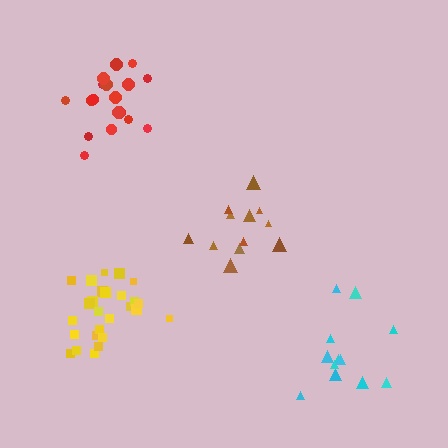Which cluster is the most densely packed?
Yellow.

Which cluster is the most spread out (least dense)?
Cyan.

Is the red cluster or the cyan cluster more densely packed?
Red.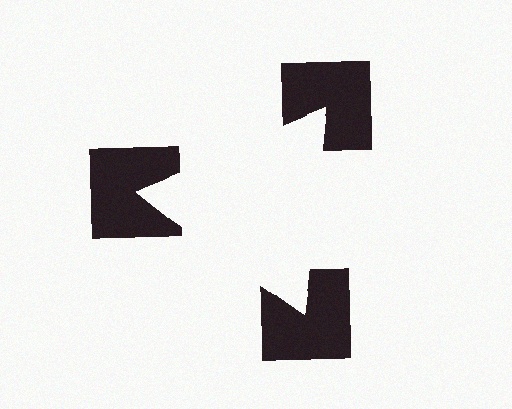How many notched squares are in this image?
There are 3 — one at each vertex of the illusory triangle.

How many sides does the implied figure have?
3 sides.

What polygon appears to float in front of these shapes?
An illusory triangle — its edges are inferred from the aligned wedge cuts in the notched squares, not physically drawn.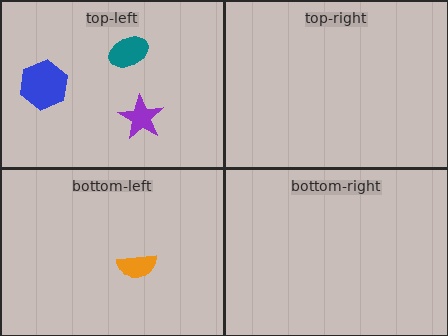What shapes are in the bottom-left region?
The orange semicircle.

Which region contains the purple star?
The top-left region.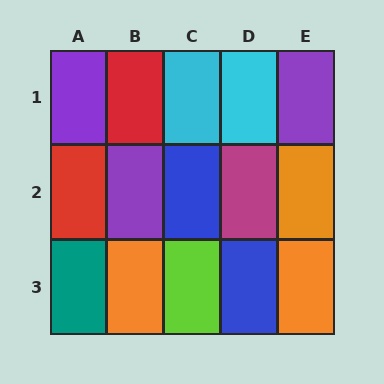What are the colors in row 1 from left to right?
Purple, red, cyan, cyan, purple.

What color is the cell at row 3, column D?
Blue.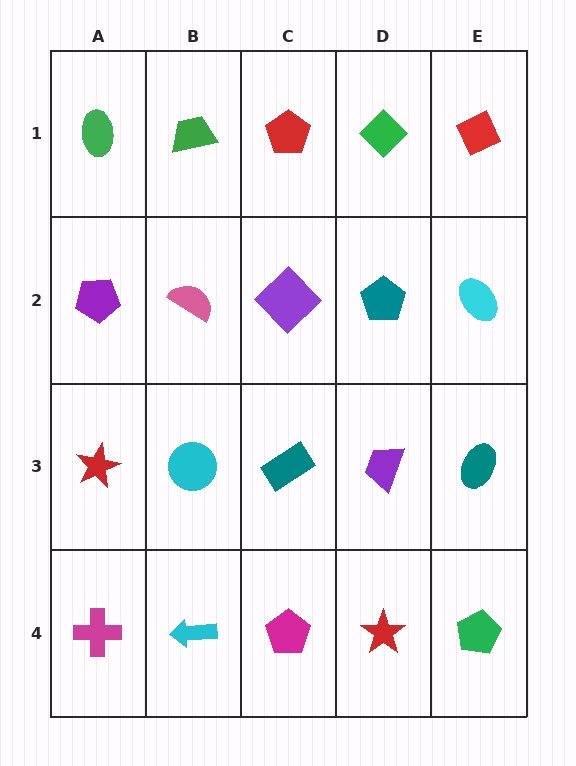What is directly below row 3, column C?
A magenta pentagon.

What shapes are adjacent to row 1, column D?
A teal pentagon (row 2, column D), a red pentagon (row 1, column C), a red diamond (row 1, column E).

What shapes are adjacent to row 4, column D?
A purple trapezoid (row 3, column D), a magenta pentagon (row 4, column C), a green pentagon (row 4, column E).